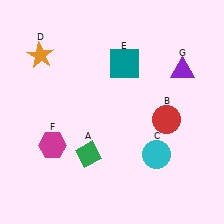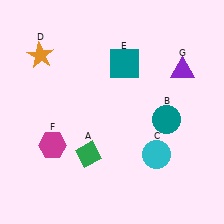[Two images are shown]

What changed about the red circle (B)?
In Image 1, B is red. In Image 2, it changed to teal.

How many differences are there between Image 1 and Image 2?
There is 1 difference between the two images.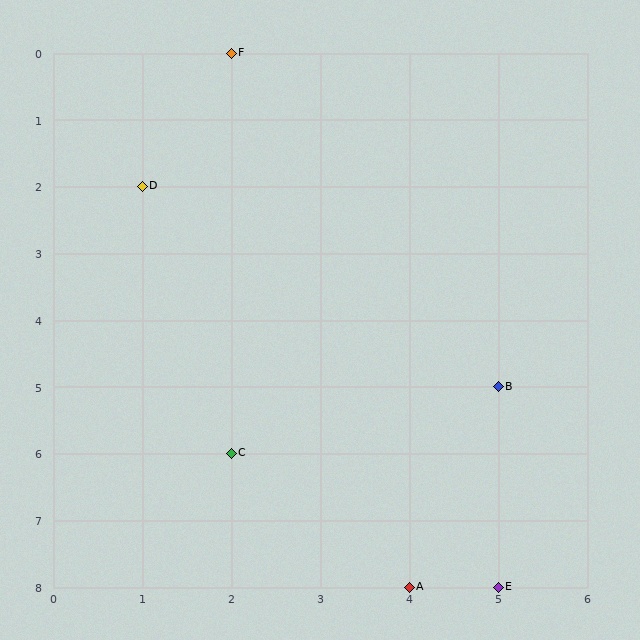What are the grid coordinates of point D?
Point D is at grid coordinates (1, 2).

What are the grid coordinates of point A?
Point A is at grid coordinates (4, 8).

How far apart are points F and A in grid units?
Points F and A are 2 columns and 8 rows apart (about 8.2 grid units diagonally).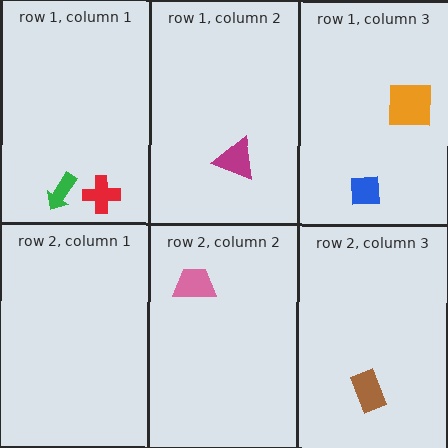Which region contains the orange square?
The row 1, column 3 region.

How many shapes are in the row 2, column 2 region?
1.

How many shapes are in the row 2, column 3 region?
1.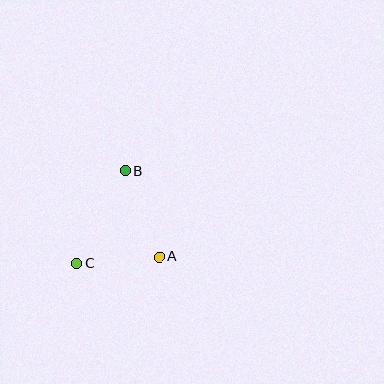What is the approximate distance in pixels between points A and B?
The distance between A and B is approximately 93 pixels.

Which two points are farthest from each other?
Points B and C are farthest from each other.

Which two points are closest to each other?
Points A and C are closest to each other.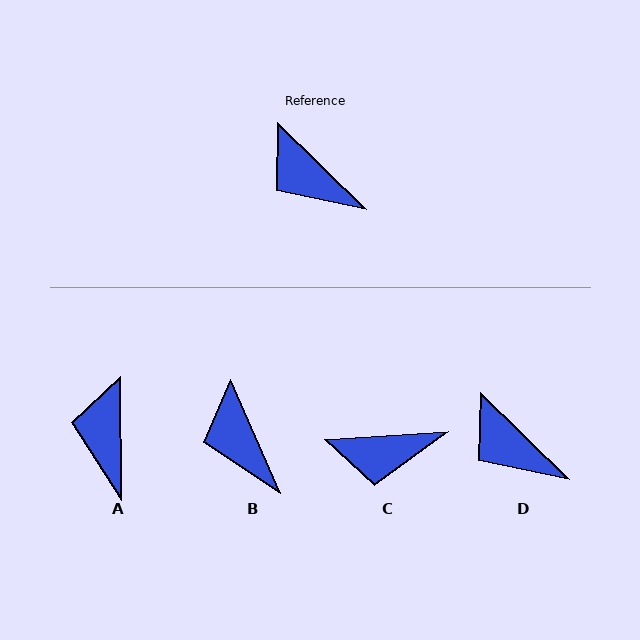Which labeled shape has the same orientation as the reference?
D.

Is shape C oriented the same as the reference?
No, it is off by about 48 degrees.